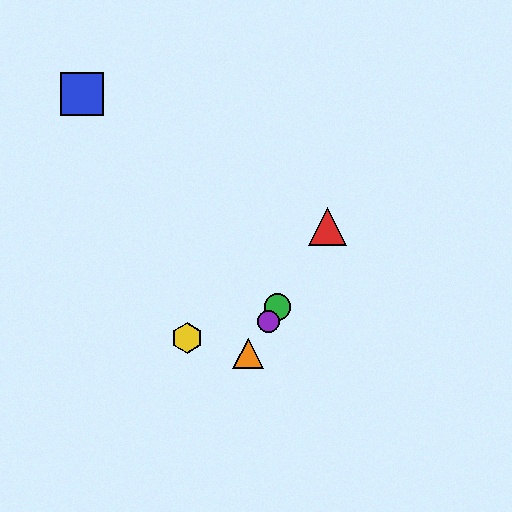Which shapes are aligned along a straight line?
The red triangle, the green circle, the purple circle, the orange triangle are aligned along a straight line.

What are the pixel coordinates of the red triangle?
The red triangle is at (328, 226).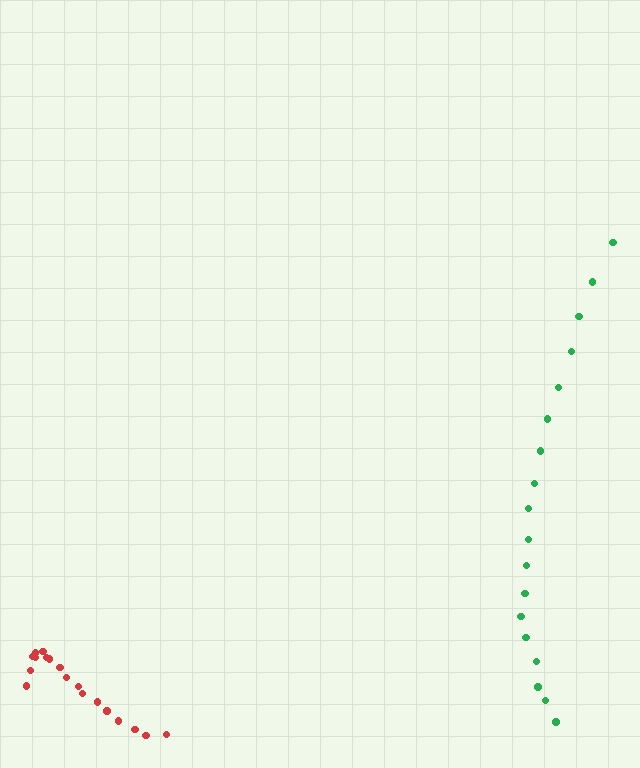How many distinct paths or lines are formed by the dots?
There are 2 distinct paths.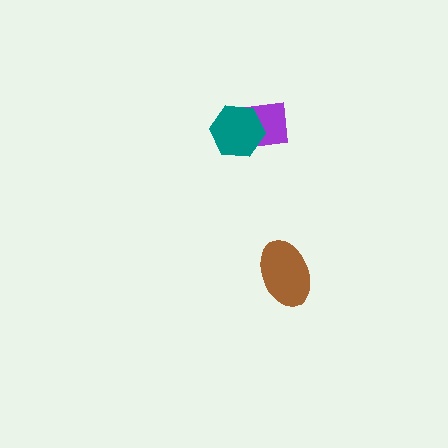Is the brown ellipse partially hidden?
No, no other shape covers it.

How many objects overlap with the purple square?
1 object overlaps with the purple square.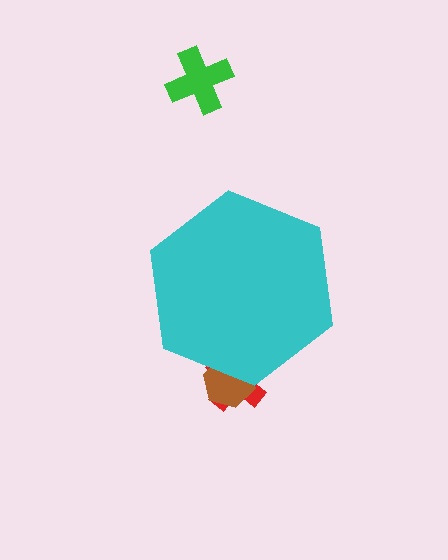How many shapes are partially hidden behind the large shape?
2 shapes are partially hidden.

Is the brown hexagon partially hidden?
Yes, the brown hexagon is partially hidden behind the cyan hexagon.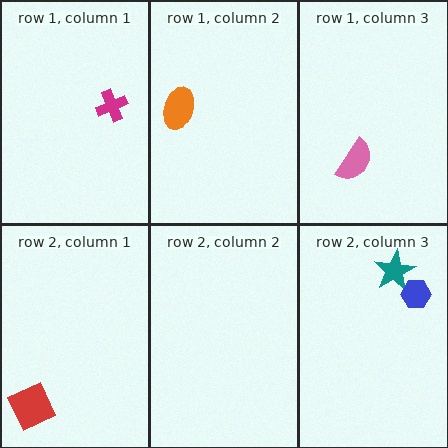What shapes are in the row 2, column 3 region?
The teal star, the blue hexagon.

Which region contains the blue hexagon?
The row 2, column 3 region.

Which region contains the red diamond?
The row 2, column 1 region.